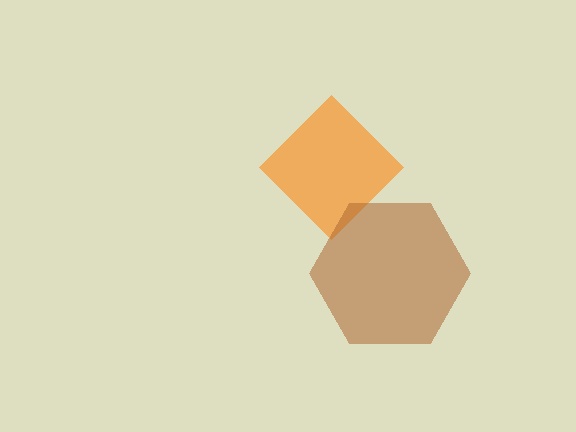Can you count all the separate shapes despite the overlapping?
Yes, there are 2 separate shapes.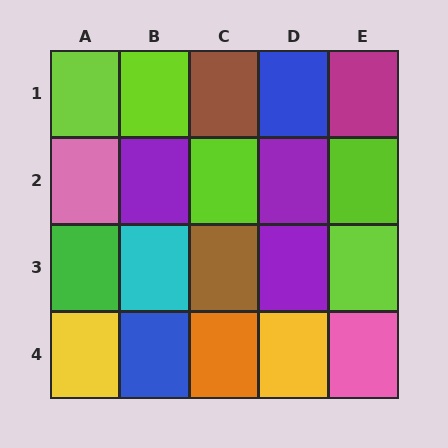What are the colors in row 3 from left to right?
Green, cyan, brown, purple, lime.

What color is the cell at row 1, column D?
Blue.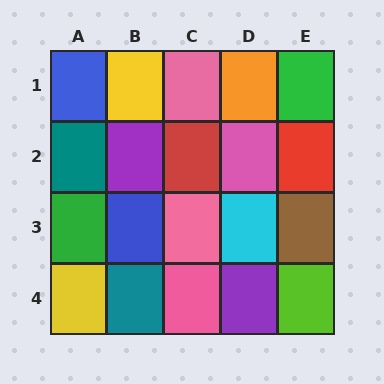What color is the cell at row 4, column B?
Teal.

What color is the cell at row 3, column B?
Blue.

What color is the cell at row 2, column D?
Pink.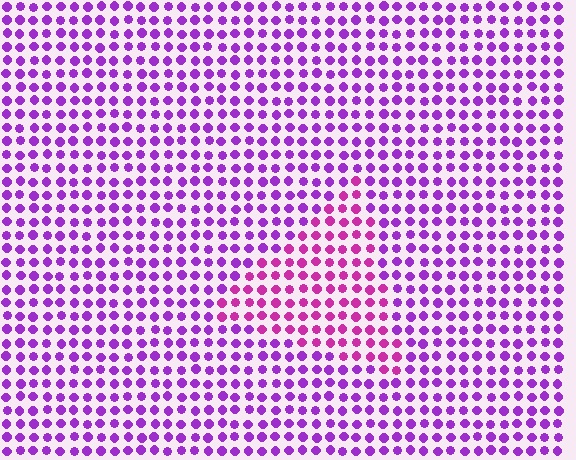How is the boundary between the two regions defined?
The boundary is defined purely by a slight shift in hue (about 32 degrees). Spacing, size, and orientation are identical on both sides.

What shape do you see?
I see a triangle.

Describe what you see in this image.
The image is filled with small purple elements in a uniform arrangement. A triangle-shaped region is visible where the elements are tinted to a slightly different hue, forming a subtle color boundary.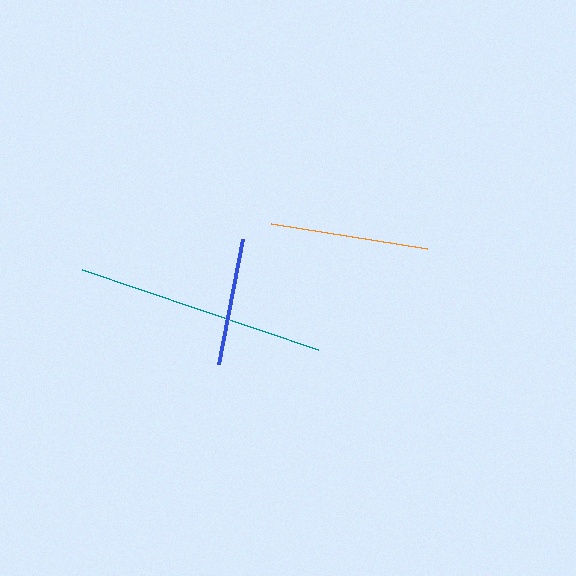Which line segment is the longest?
The teal line is the longest at approximately 249 pixels.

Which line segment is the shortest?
The blue line is the shortest at approximately 128 pixels.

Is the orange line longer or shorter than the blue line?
The orange line is longer than the blue line.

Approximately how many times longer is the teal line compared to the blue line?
The teal line is approximately 1.9 times the length of the blue line.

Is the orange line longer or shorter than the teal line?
The teal line is longer than the orange line.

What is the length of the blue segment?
The blue segment is approximately 128 pixels long.